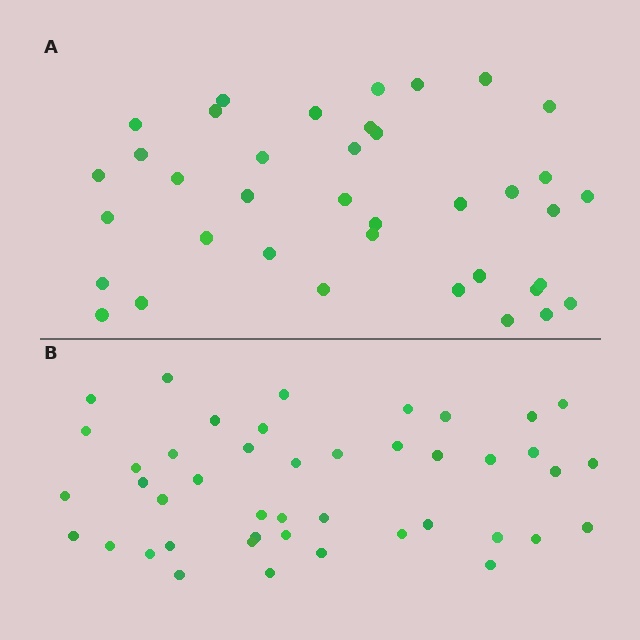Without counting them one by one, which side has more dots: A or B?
Region B (the bottom region) has more dots.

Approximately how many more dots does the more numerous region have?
Region B has about 6 more dots than region A.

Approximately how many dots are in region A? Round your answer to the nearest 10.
About 40 dots. (The exact count is 38, which rounds to 40.)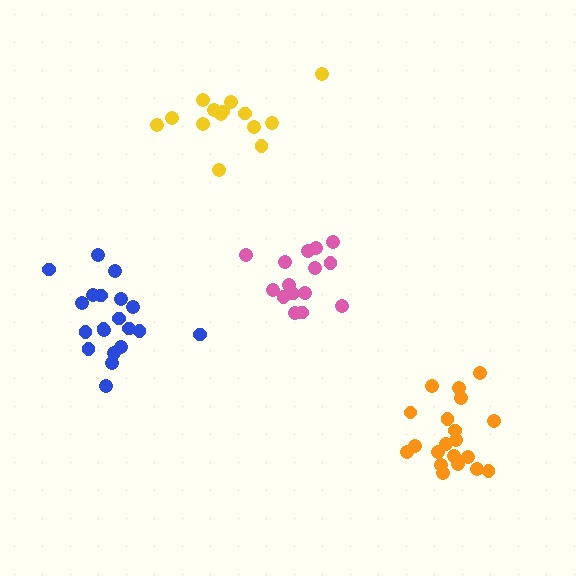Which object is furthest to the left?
The blue cluster is leftmost.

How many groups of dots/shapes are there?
There are 4 groups.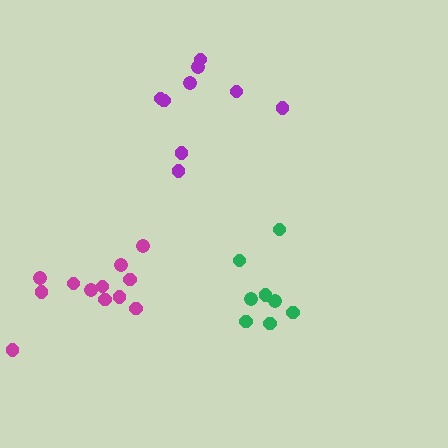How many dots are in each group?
Group 1: 8 dots, Group 2: 9 dots, Group 3: 12 dots (29 total).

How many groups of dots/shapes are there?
There are 3 groups.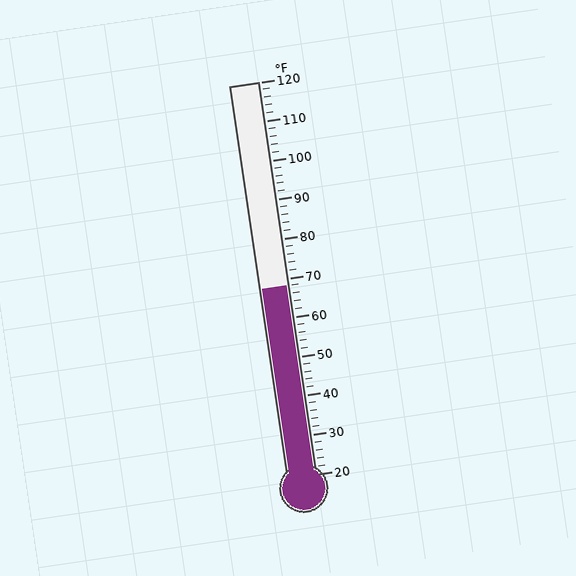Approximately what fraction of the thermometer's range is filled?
The thermometer is filled to approximately 50% of its range.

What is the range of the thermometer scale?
The thermometer scale ranges from 20°F to 120°F.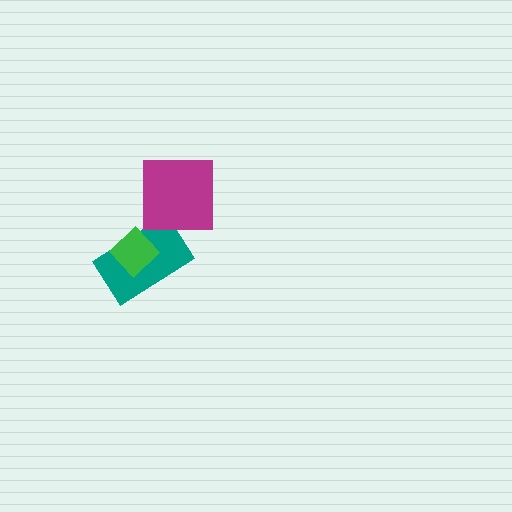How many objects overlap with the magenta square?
0 objects overlap with the magenta square.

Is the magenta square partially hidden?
No, no other shape covers it.